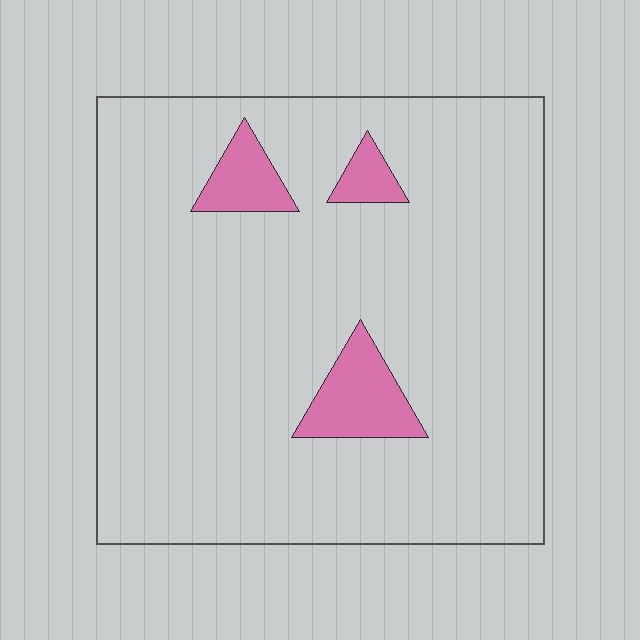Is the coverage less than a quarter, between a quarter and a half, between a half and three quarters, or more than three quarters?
Less than a quarter.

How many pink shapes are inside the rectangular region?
3.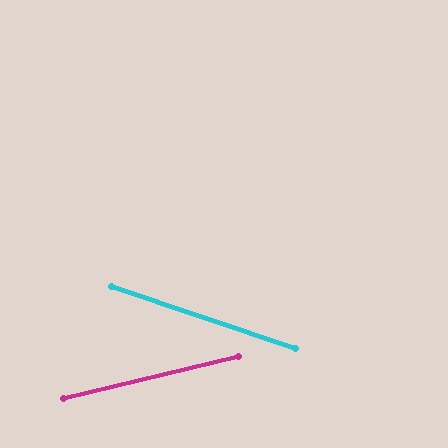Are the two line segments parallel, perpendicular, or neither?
Neither parallel nor perpendicular — they differ by about 32°.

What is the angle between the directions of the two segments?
Approximately 32 degrees.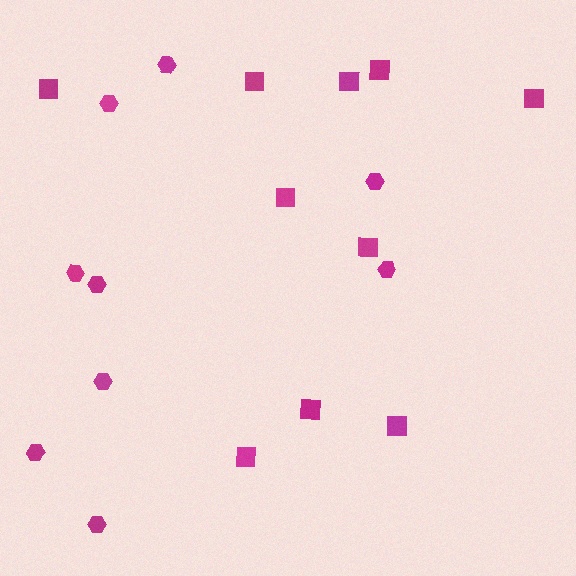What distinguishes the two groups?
There are 2 groups: one group of hexagons (9) and one group of squares (10).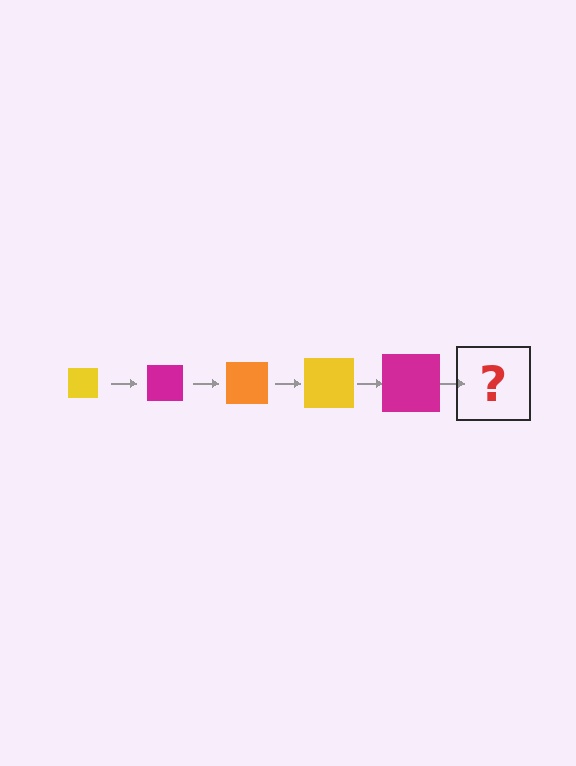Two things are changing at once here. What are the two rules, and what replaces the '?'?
The two rules are that the square grows larger each step and the color cycles through yellow, magenta, and orange. The '?' should be an orange square, larger than the previous one.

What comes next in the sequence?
The next element should be an orange square, larger than the previous one.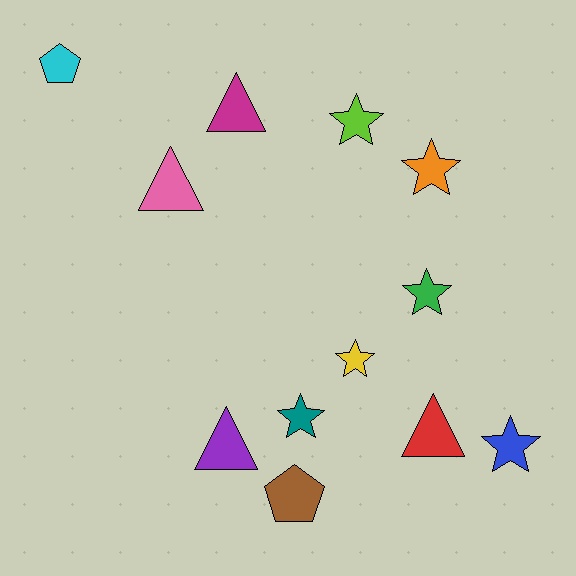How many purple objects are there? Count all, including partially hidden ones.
There is 1 purple object.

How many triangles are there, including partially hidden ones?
There are 4 triangles.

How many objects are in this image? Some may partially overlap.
There are 12 objects.